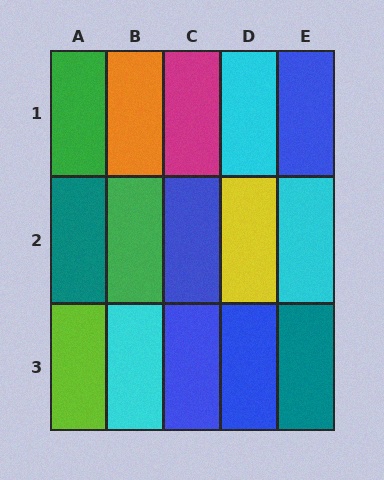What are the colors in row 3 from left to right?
Lime, cyan, blue, blue, teal.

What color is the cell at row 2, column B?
Green.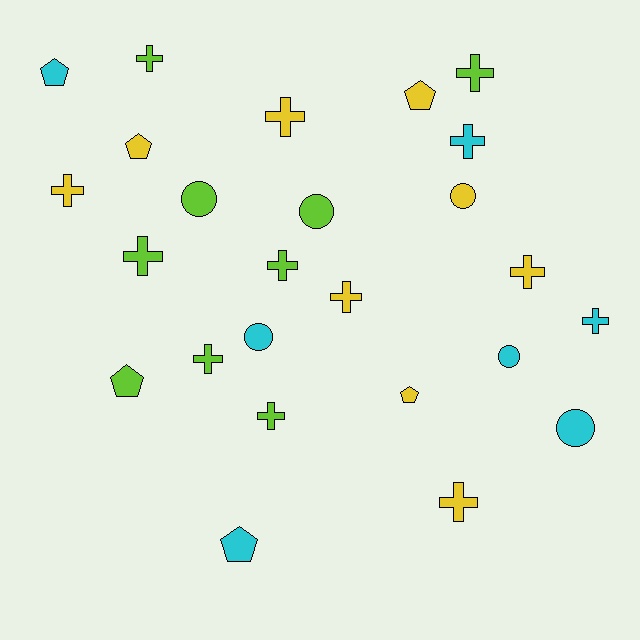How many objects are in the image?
There are 25 objects.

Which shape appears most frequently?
Cross, with 13 objects.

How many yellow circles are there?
There is 1 yellow circle.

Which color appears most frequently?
Yellow, with 9 objects.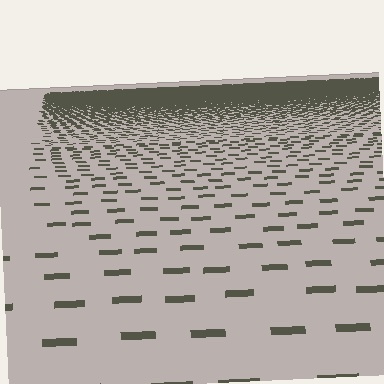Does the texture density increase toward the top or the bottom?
Density increases toward the top.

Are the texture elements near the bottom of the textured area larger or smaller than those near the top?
Larger. Near the bottom, elements are closer to the viewer and appear at a bigger on-screen size.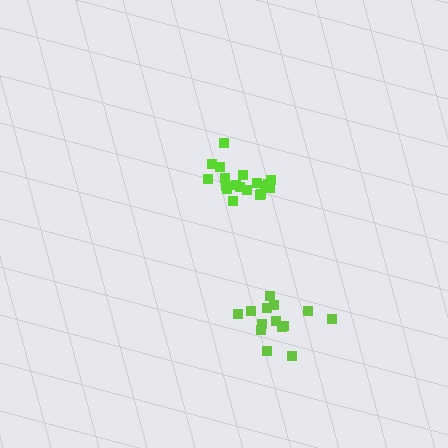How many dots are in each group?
Group 1: 19 dots, Group 2: 14 dots (33 total).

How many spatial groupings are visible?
There are 2 spatial groupings.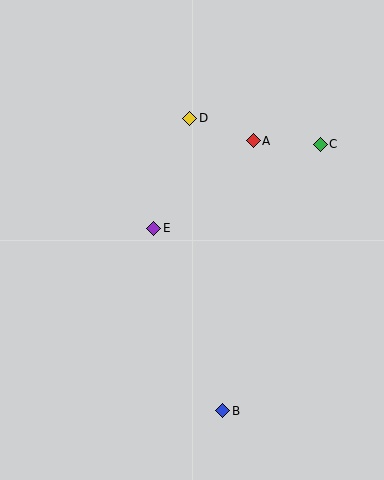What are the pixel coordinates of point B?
Point B is at (223, 411).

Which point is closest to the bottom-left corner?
Point B is closest to the bottom-left corner.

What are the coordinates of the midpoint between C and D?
The midpoint between C and D is at (255, 131).